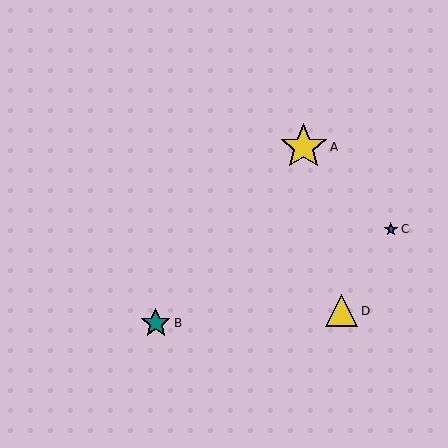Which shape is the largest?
The yellow star (labeled A) is the largest.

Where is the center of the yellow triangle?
The center of the yellow triangle is at (342, 311).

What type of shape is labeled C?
Shape C is a blue star.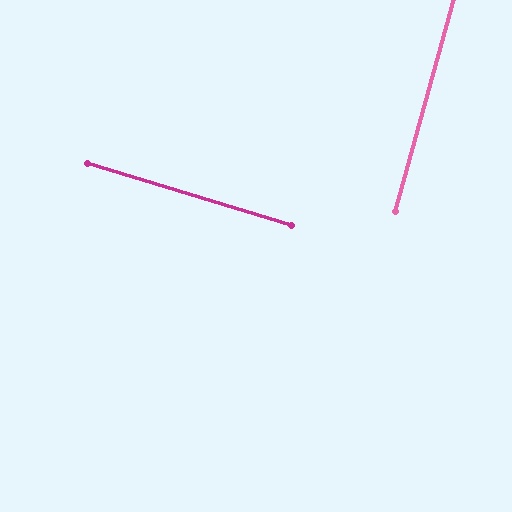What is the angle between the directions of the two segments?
Approximately 88 degrees.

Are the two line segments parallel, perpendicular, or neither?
Perpendicular — they meet at approximately 88°.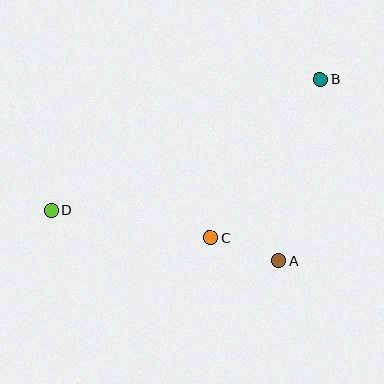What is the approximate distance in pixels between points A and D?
The distance between A and D is approximately 233 pixels.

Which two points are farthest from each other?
Points B and D are farthest from each other.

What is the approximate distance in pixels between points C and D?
The distance between C and D is approximately 161 pixels.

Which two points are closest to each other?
Points A and C are closest to each other.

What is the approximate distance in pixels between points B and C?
The distance between B and C is approximately 192 pixels.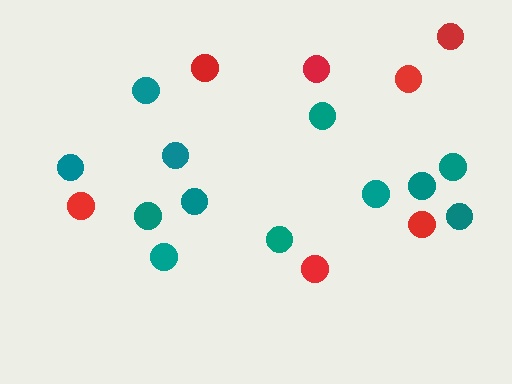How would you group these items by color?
There are 2 groups: one group of red circles (7) and one group of teal circles (12).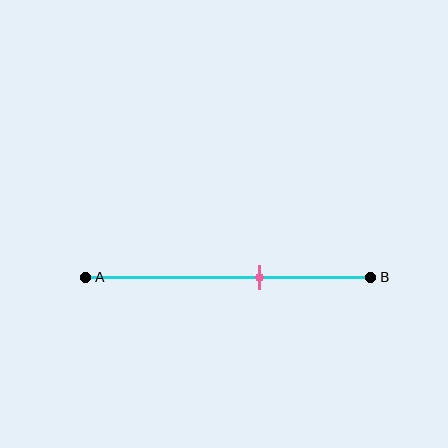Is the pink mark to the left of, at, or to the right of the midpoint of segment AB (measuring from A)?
The pink mark is to the right of the midpoint of segment AB.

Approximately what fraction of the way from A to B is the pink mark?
The pink mark is approximately 60% of the way from A to B.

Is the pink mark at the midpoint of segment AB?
No, the mark is at about 60% from A, not at the 50% midpoint.